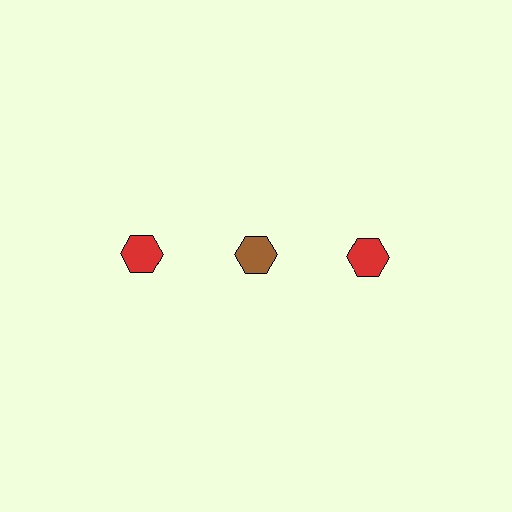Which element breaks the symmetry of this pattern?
The brown hexagon in the top row, second from left column breaks the symmetry. All other shapes are red hexagons.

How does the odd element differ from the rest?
It has a different color: brown instead of red.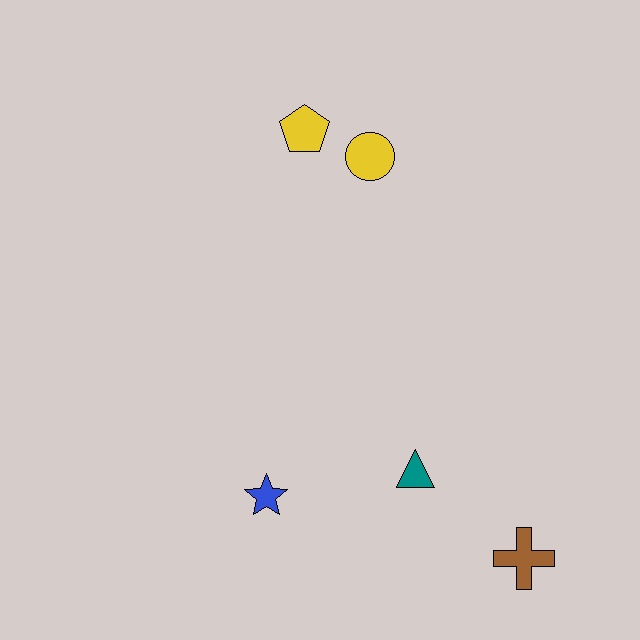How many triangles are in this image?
There is 1 triangle.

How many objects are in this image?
There are 5 objects.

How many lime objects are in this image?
There are no lime objects.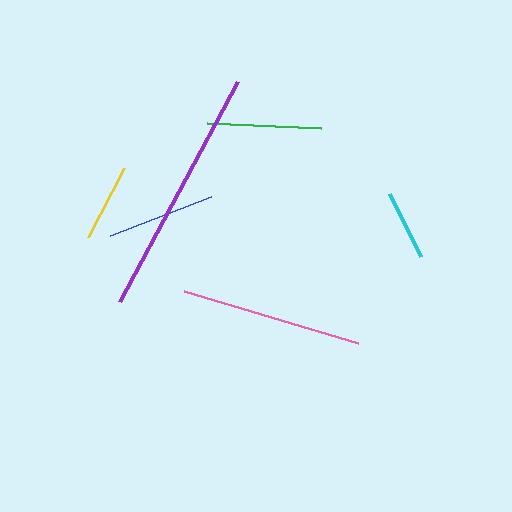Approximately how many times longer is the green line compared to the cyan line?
The green line is approximately 1.6 times the length of the cyan line.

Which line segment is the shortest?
The cyan line is the shortest at approximately 71 pixels.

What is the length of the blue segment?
The blue segment is approximately 109 pixels long.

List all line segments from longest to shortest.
From longest to shortest: purple, pink, green, blue, yellow, cyan.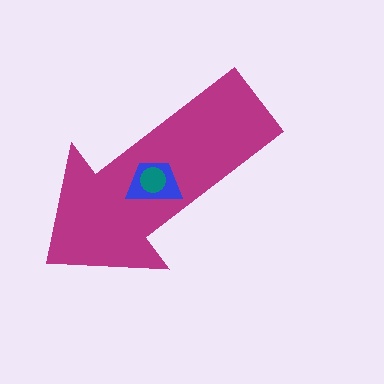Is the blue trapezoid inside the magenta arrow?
Yes.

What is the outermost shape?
The magenta arrow.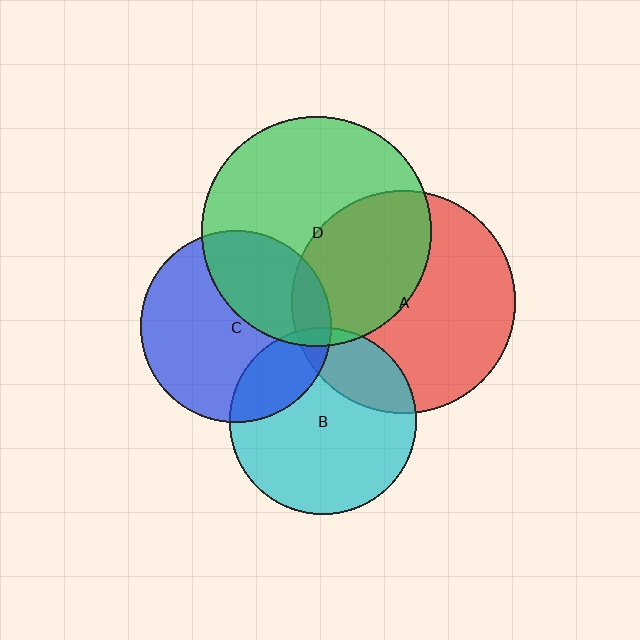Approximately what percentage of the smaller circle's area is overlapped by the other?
Approximately 40%.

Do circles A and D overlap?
Yes.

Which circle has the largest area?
Circle D (green).